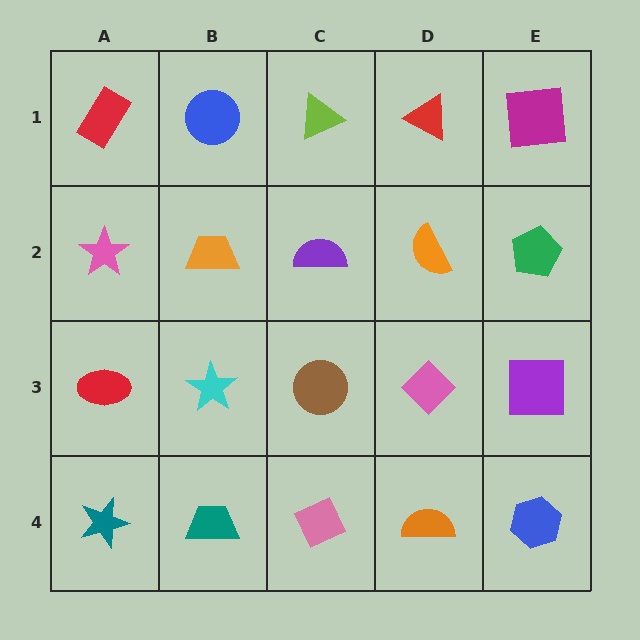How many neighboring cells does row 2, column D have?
4.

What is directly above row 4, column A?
A red ellipse.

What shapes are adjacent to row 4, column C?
A brown circle (row 3, column C), a teal trapezoid (row 4, column B), an orange semicircle (row 4, column D).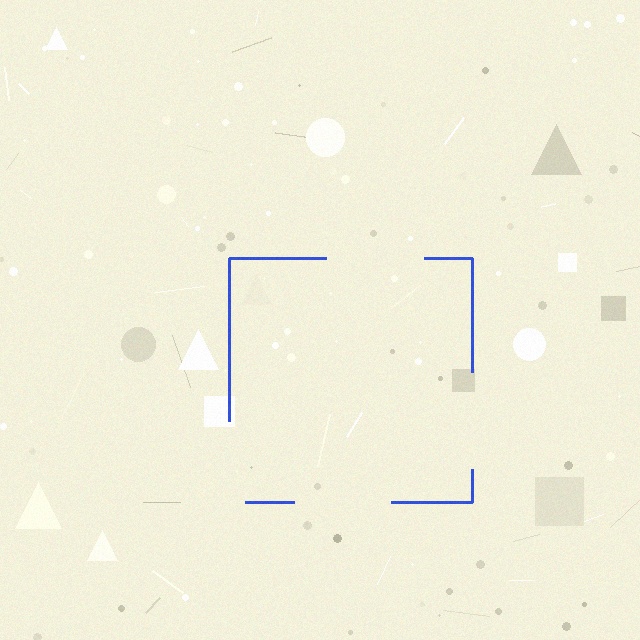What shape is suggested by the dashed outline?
The dashed outline suggests a square.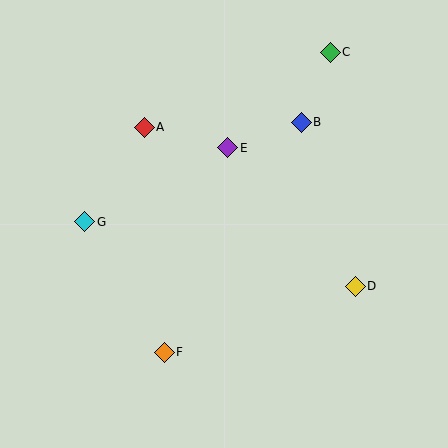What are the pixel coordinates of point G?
Point G is at (85, 222).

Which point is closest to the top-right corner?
Point C is closest to the top-right corner.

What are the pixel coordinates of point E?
Point E is at (228, 148).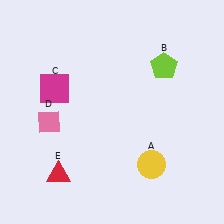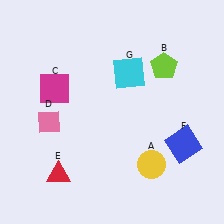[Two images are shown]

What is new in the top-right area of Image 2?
A cyan square (G) was added in the top-right area of Image 2.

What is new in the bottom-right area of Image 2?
A blue square (F) was added in the bottom-right area of Image 2.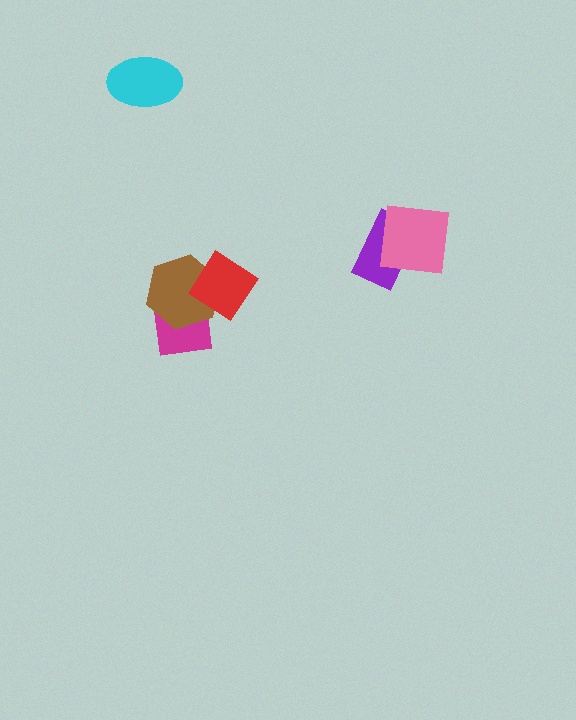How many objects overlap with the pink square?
1 object overlaps with the pink square.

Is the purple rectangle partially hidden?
Yes, it is partially covered by another shape.